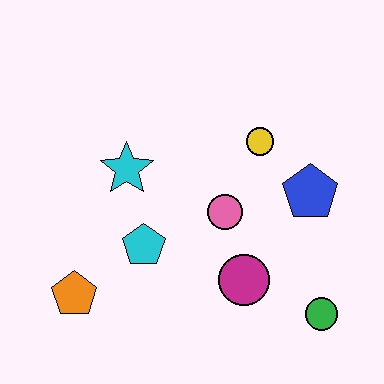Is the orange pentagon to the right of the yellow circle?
No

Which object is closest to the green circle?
The magenta circle is closest to the green circle.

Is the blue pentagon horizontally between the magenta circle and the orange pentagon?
No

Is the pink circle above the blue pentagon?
No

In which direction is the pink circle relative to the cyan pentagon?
The pink circle is to the right of the cyan pentagon.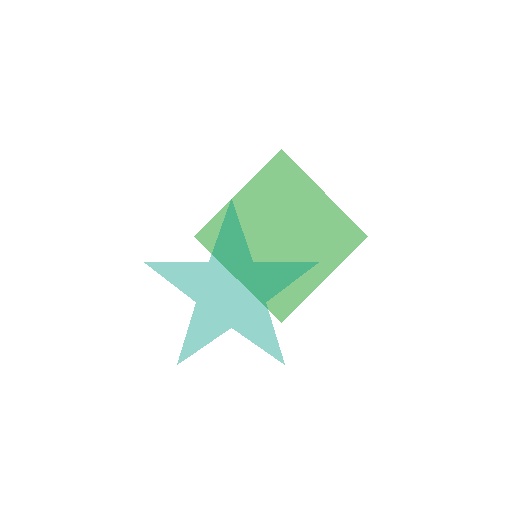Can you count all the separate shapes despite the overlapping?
Yes, there are 2 separate shapes.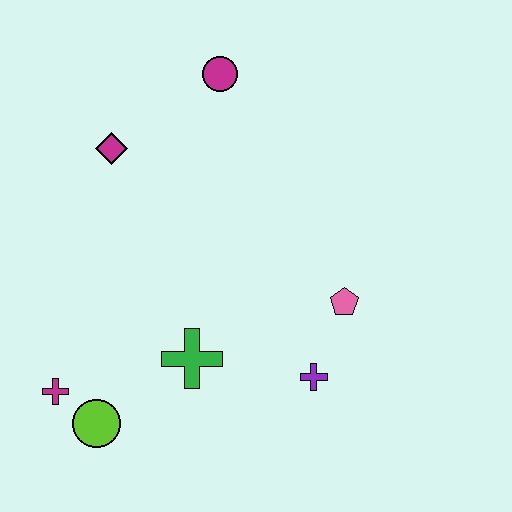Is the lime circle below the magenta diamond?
Yes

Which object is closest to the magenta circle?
The magenta diamond is closest to the magenta circle.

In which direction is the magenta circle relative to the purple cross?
The magenta circle is above the purple cross.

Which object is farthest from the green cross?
The magenta circle is farthest from the green cross.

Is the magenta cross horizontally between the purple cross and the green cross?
No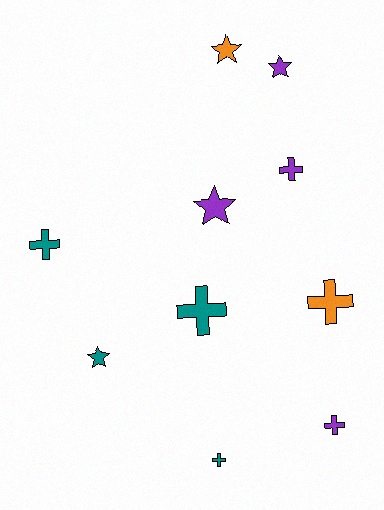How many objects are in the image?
There are 10 objects.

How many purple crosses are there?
There are 2 purple crosses.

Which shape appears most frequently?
Cross, with 6 objects.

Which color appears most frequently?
Purple, with 4 objects.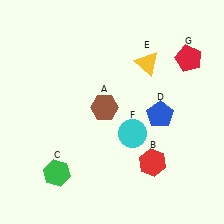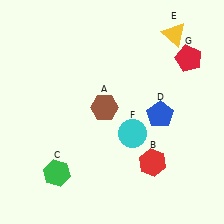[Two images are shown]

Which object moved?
The yellow triangle (E) moved up.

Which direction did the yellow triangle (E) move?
The yellow triangle (E) moved up.